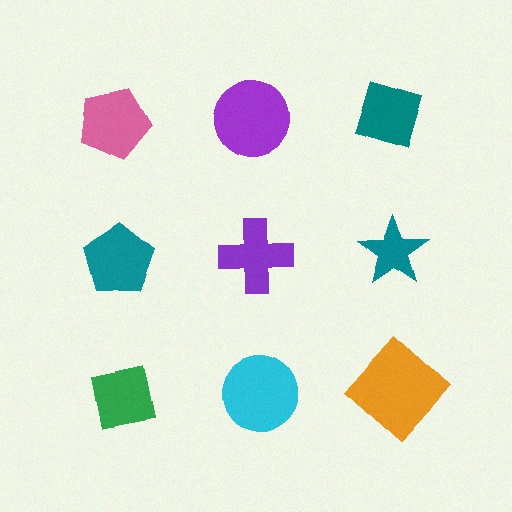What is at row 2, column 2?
A purple cross.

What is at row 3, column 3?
An orange diamond.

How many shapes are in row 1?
3 shapes.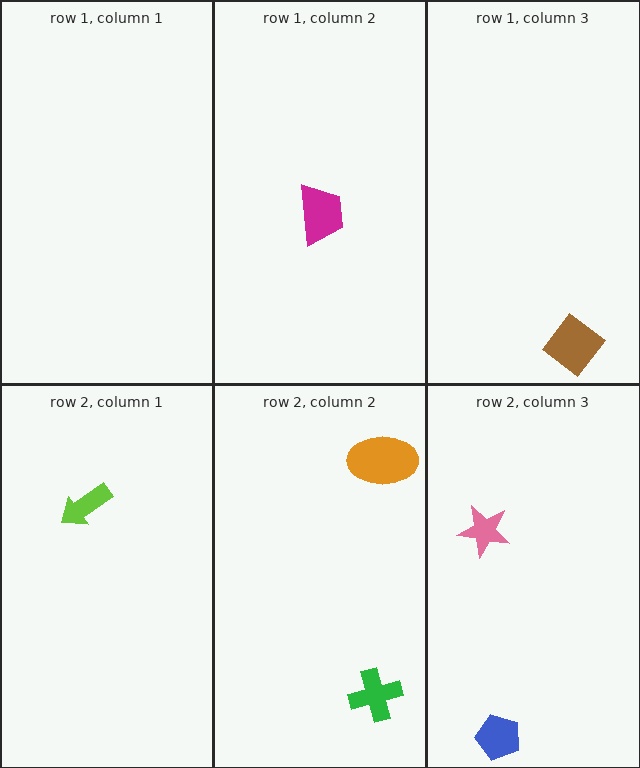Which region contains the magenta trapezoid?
The row 1, column 2 region.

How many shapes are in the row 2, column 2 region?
2.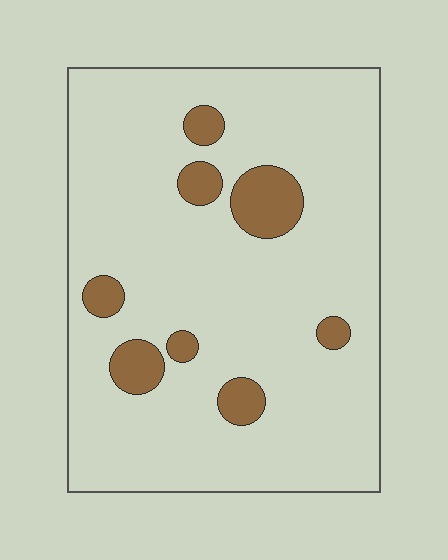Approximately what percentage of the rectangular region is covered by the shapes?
Approximately 10%.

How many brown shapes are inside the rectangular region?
8.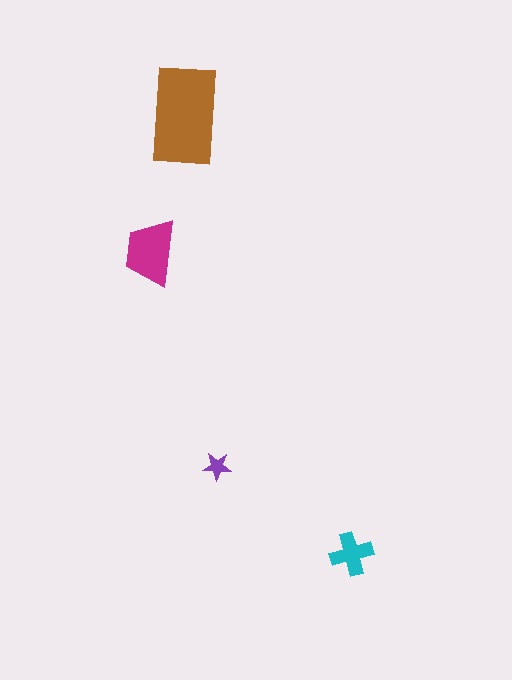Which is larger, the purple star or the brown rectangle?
The brown rectangle.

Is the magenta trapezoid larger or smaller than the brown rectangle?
Smaller.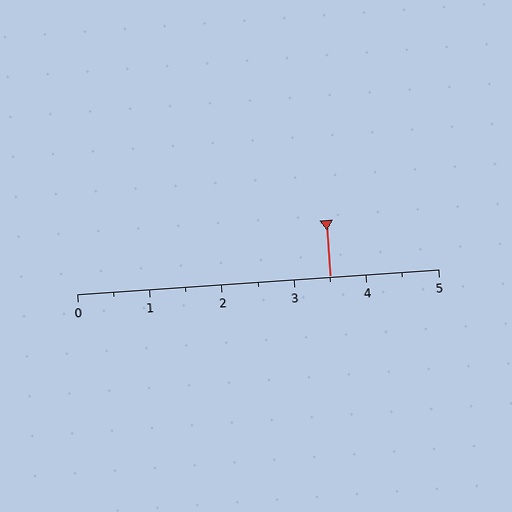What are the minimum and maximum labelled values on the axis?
The axis runs from 0 to 5.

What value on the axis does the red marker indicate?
The marker indicates approximately 3.5.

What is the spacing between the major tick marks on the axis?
The major ticks are spaced 1 apart.